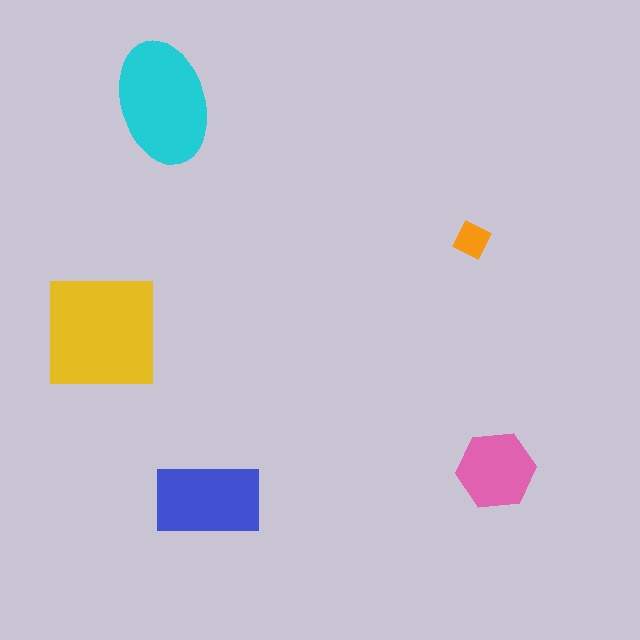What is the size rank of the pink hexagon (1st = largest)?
4th.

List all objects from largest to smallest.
The yellow square, the cyan ellipse, the blue rectangle, the pink hexagon, the orange diamond.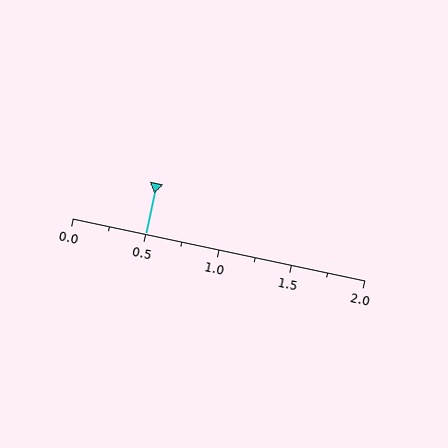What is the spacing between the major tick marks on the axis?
The major ticks are spaced 0.5 apart.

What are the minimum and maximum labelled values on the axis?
The axis runs from 0.0 to 2.0.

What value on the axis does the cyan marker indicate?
The marker indicates approximately 0.5.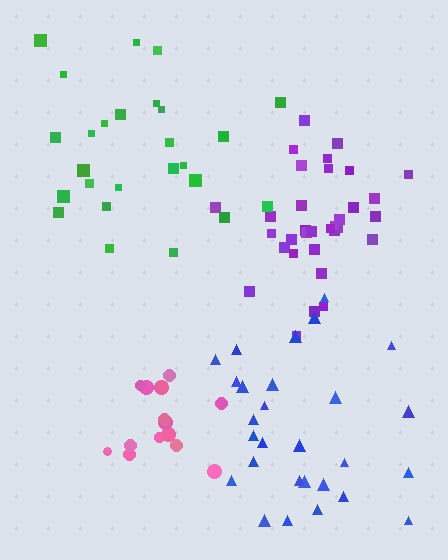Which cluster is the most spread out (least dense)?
Green.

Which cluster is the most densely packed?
Purple.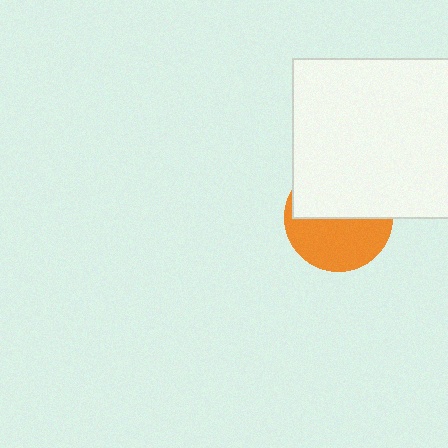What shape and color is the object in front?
The object in front is a white rectangle.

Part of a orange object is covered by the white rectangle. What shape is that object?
It is a circle.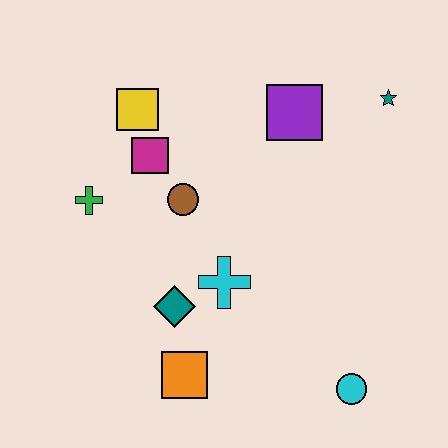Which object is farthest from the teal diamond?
The teal star is farthest from the teal diamond.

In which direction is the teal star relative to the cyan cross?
The teal star is above the cyan cross.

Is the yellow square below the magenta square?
No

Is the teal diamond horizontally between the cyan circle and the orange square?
No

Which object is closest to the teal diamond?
The cyan cross is closest to the teal diamond.